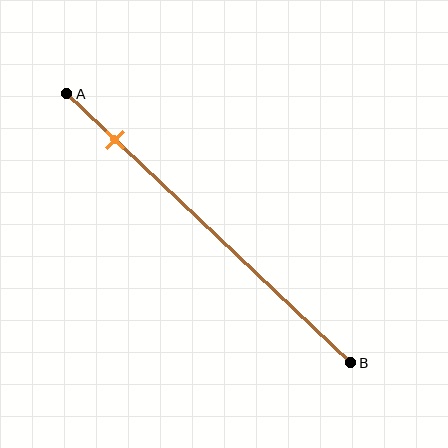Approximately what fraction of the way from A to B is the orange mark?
The orange mark is approximately 15% of the way from A to B.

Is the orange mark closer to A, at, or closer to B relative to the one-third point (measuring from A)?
The orange mark is closer to point A than the one-third point of segment AB.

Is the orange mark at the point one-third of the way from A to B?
No, the mark is at about 15% from A, not at the 33% one-third point.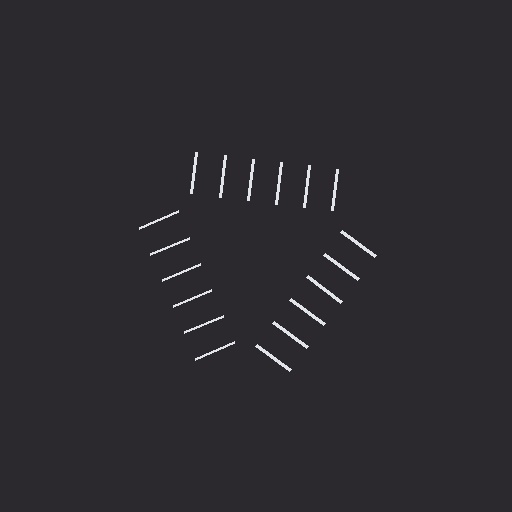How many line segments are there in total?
18 — 6 along each of the 3 edges.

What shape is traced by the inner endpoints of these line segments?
An illusory triangle — the line segments terminate on its edges but no continuous stroke is drawn.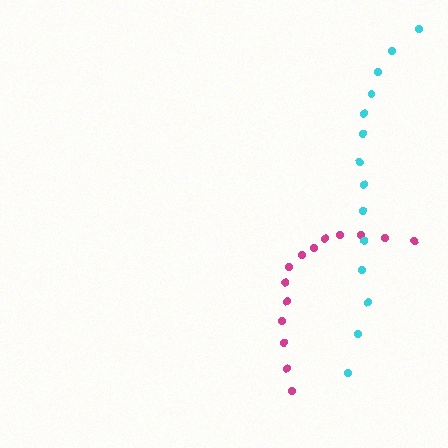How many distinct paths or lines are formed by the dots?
There are 2 distinct paths.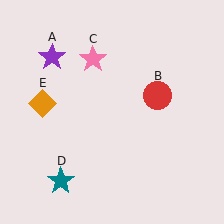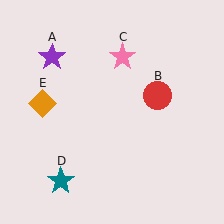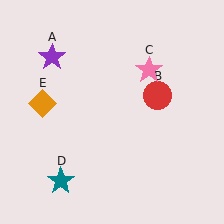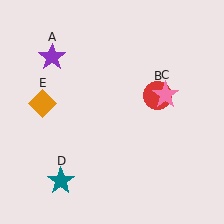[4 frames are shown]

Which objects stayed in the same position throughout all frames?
Purple star (object A) and red circle (object B) and teal star (object D) and orange diamond (object E) remained stationary.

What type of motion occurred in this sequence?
The pink star (object C) rotated clockwise around the center of the scene.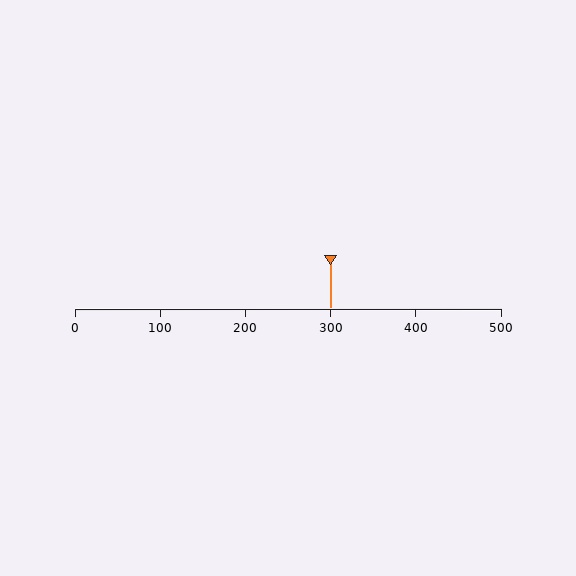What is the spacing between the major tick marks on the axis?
The major ticks are spaced 100 apart.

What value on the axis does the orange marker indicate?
The marker indicates approximately 300.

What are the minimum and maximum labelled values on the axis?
The axis runs from 0 to 500.